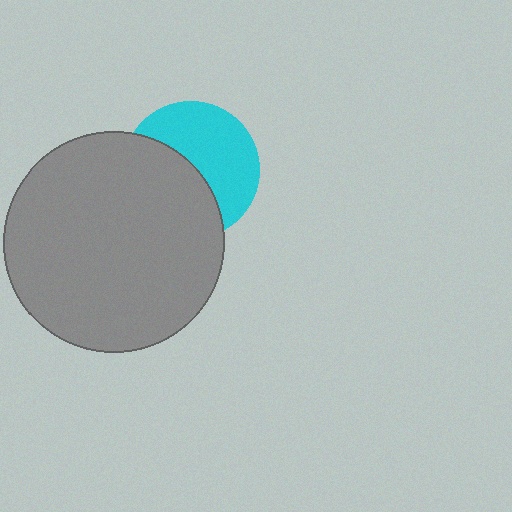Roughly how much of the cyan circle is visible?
About half of it is visible (roughly 52%).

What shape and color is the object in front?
The object in front is a gray circle.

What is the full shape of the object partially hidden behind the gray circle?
The partially hidden object is a cyan circle.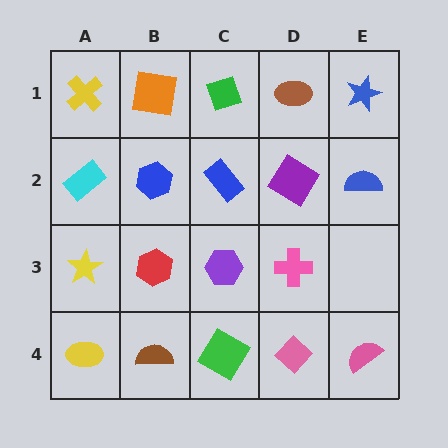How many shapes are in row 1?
5 shapes.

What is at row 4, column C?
A green diamond.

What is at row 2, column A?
A cyan rectangle.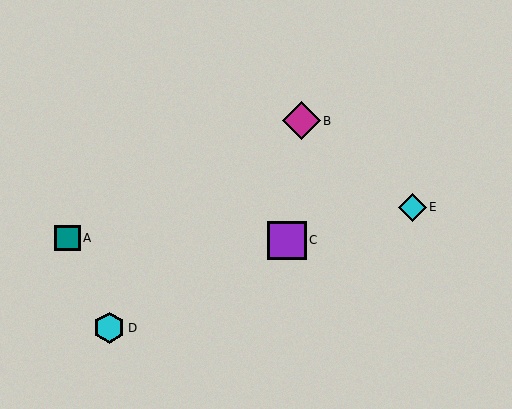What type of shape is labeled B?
Shape B is a magenta diamond.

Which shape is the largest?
The purple square (labeled C) is the largest.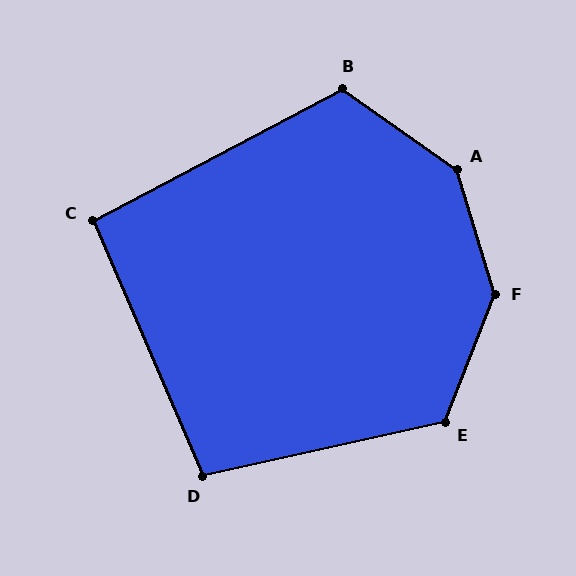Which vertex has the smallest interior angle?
C, at approximately 95 degrees.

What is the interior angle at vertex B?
Approximately 117 degrees (obtuse).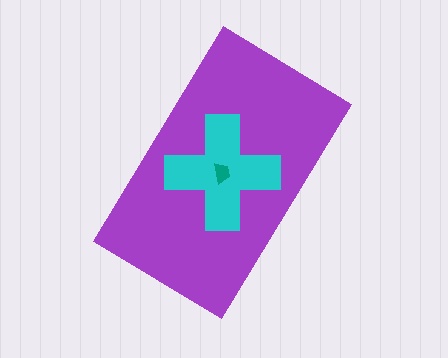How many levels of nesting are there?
3.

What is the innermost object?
The teal trapezoid.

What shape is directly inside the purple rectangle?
The cyan cross.